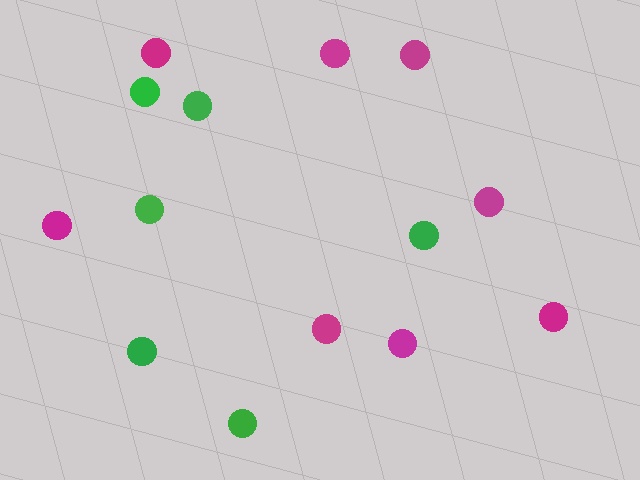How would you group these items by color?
There are 2 groups: one group of green circles (6) and one group of magenta circles (8).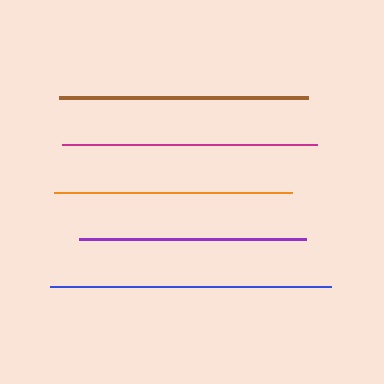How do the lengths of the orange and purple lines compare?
The orange and purple lines are approximately the same length.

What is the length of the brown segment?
The brown segment is approximately 249 pixels long.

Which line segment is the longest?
The blue line is the longest at approximately 281 pixels.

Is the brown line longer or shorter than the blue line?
The blue line is longer than the brown line.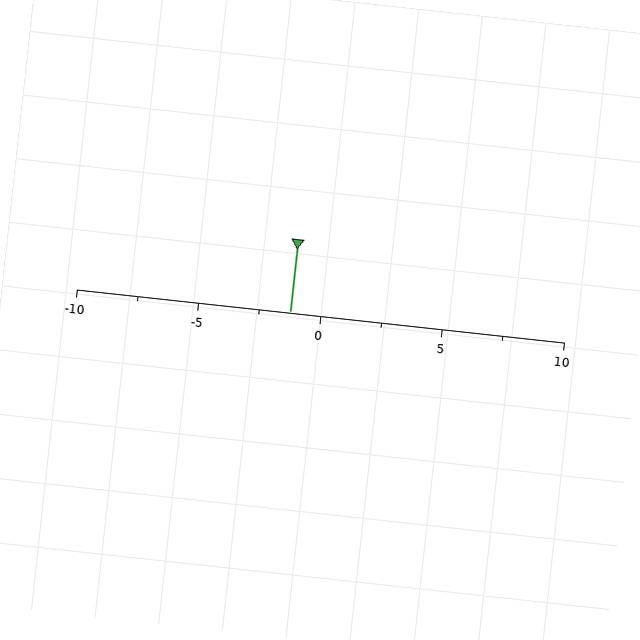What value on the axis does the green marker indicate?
The marker indicates approximately -1.2.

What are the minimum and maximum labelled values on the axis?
The axis runs from -10 to 10.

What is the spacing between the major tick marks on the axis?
The major ticks are spaced 5 apart.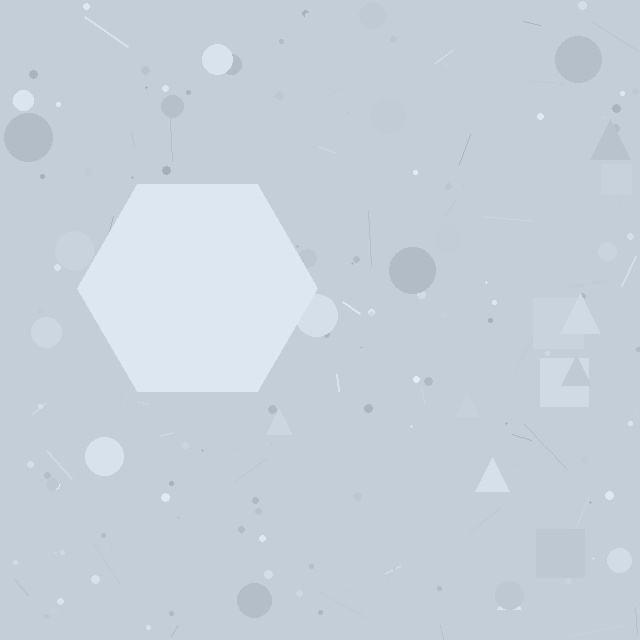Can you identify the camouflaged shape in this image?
The camouflaged shape is a hexagon.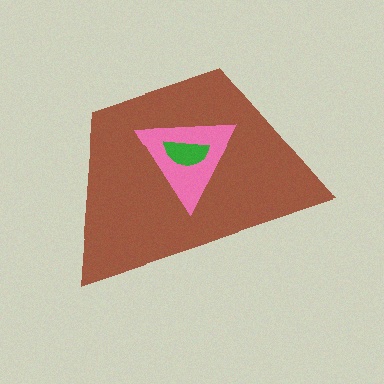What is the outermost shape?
The brown trapezoid.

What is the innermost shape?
The green semicircle.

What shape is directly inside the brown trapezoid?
The pink triangle.